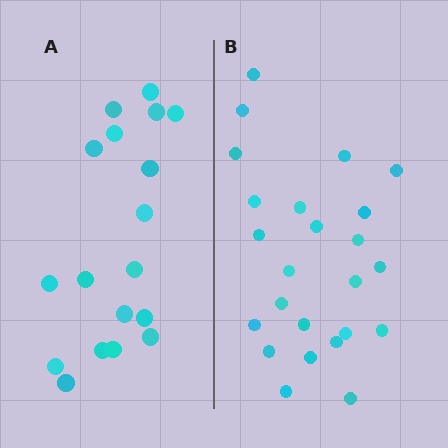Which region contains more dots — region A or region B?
Region B (the right region) has more dots.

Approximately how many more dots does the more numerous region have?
Region B has about 6 more dots than region A.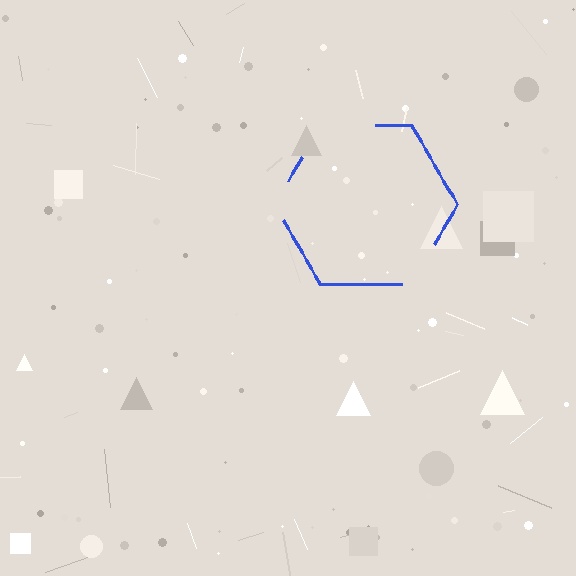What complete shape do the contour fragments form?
The contour fragments form a hexagon.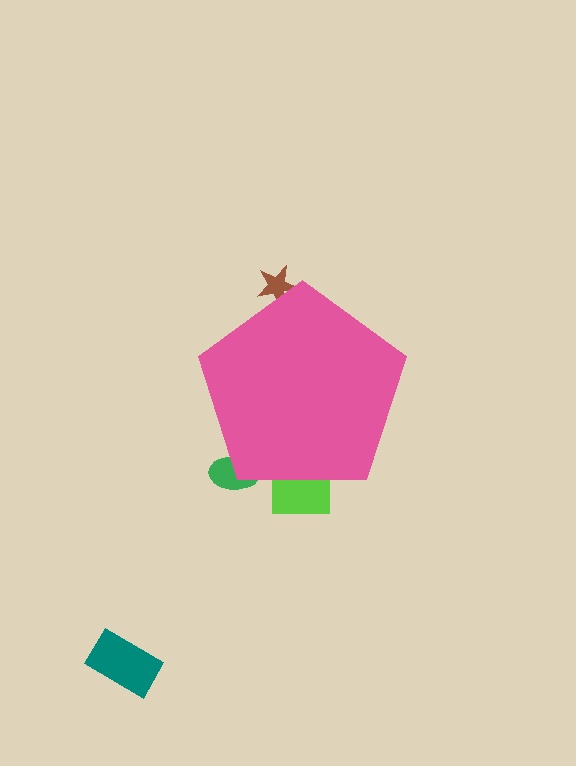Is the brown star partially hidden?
Yes, the brown star is partially hidden behind the pink pentagon.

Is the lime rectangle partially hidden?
Yes, the lime rectangle is partially hidden behind the pink pentagon.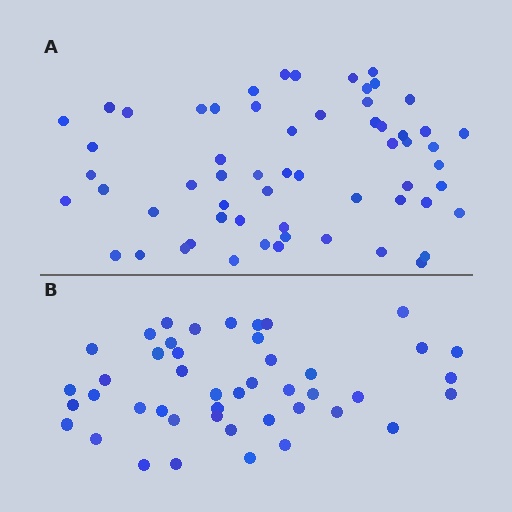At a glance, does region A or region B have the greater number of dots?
Region A (the top region) has more dots.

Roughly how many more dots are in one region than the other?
Region A has approximately 15 more dots than region B.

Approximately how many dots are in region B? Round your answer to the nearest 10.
About 40 dots. (The exact count is 45, which rounds to 40.)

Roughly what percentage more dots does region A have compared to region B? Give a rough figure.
About 35% more.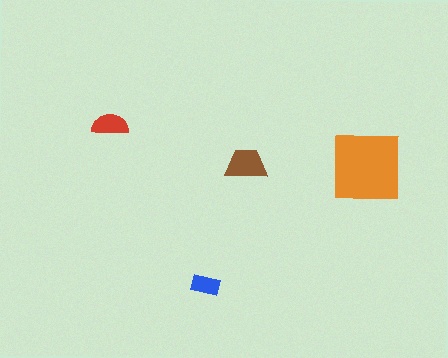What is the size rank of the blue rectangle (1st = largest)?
4th.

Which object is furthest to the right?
The orange square is rightmost.